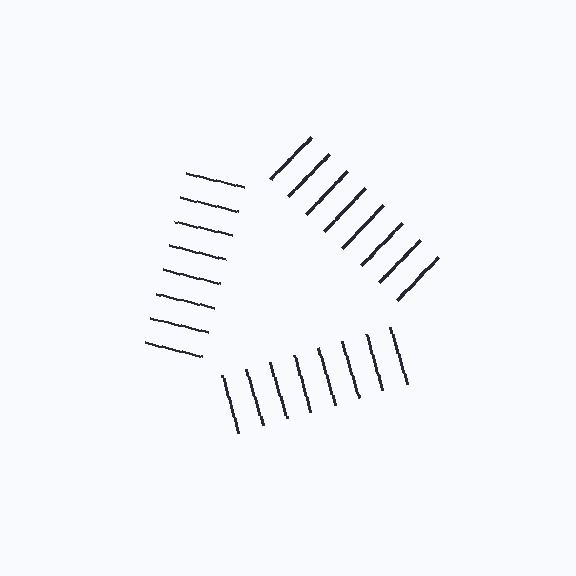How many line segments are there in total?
24 — 8 along each of the 3 edges.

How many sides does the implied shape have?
3 sides — the line-ends trace a triangle.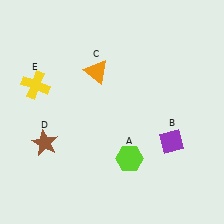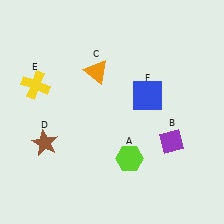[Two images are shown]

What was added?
A blue square (F) was added in Image 2.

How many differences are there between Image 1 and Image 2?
There is 1 difference between the two images.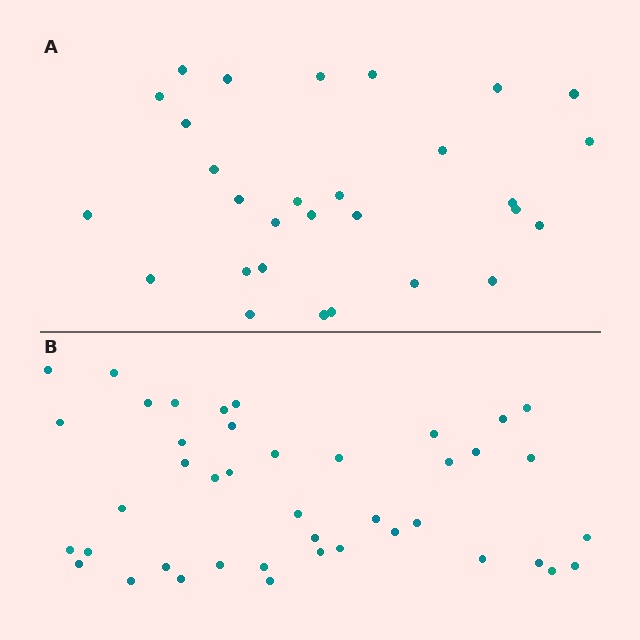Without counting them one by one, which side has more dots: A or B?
Region B (the bottom region) has more dots.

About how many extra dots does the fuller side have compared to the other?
Region B has approximately 15 more dots than region A.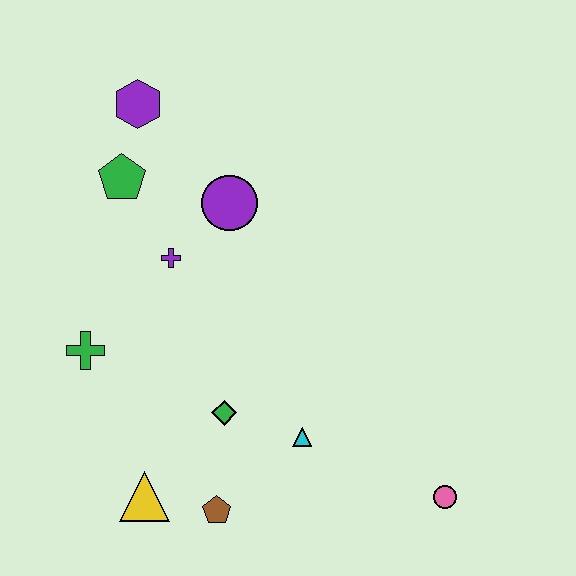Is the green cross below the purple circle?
Yes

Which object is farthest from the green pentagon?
The pink circle is farthest from the green pentagon.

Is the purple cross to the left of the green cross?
No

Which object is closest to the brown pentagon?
The yellow triangle is closest to the brown pentagon.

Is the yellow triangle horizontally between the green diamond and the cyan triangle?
No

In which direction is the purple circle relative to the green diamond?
The purple circle is above the green diamond.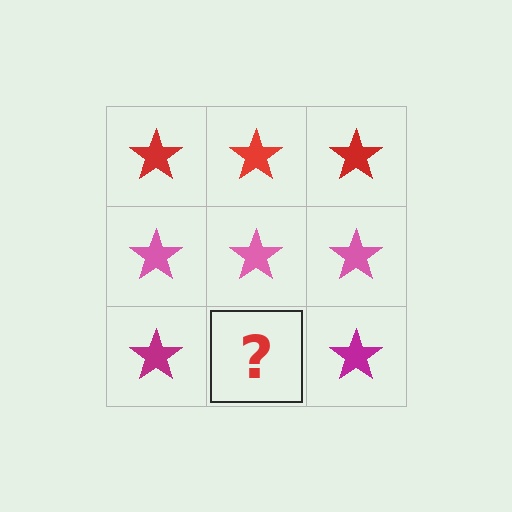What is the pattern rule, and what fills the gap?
The rule is that each row has a consistent color. The gap should be filled with a magenta star.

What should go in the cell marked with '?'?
The missing cell should contain a magenta star.